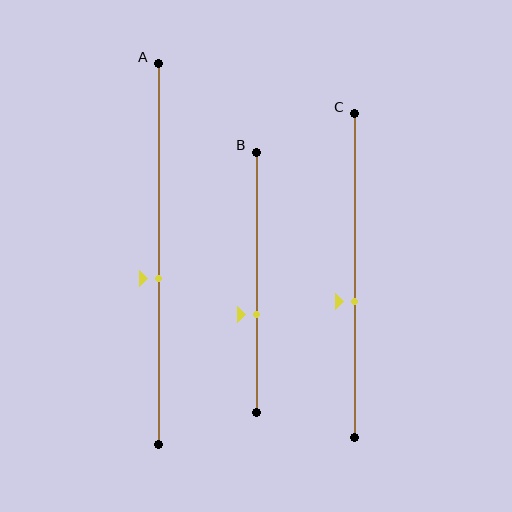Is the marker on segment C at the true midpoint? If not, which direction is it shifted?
No, the marker on segment C is shifted downward by about 8% of the segment length.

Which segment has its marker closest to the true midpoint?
Segment A has its marker closest to the true midpoint.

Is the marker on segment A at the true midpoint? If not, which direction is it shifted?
No, the marker on segment A is shifted downward by about 6% of the segment length.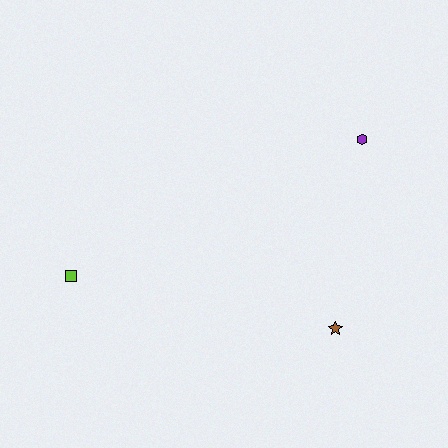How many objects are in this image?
There are 3 objects.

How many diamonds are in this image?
There are no diamonds.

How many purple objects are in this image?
There is 1 purple object.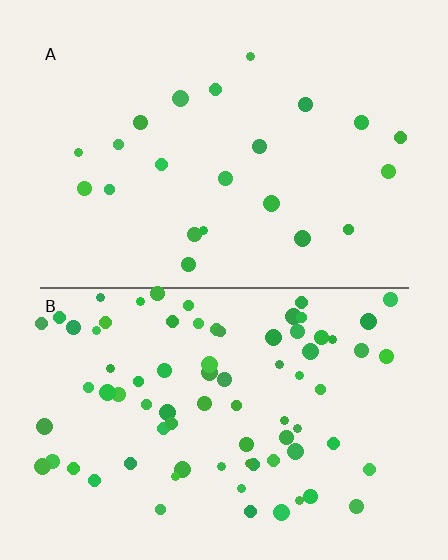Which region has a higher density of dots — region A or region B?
B (the bottom).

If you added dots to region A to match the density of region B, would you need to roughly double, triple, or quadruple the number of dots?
Approximately triple.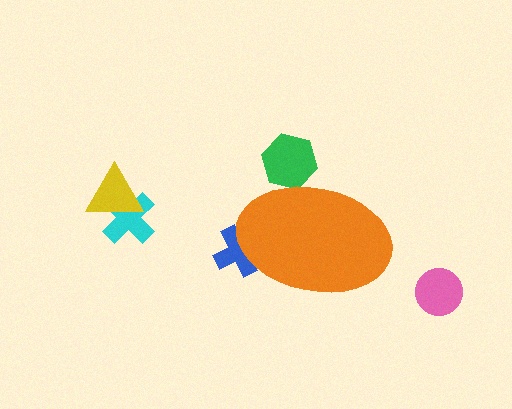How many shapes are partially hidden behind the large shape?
2 shapes are partially hidden.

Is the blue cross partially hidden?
Yes, the blue cross is partially hidden behind the orange ellipse.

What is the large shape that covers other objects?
An orange ellipse.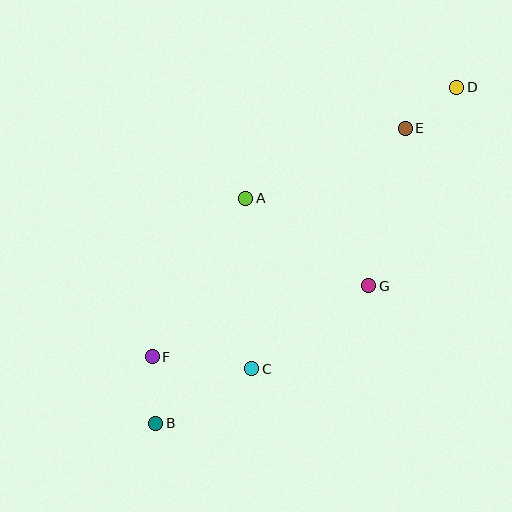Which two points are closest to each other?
Points D and E are closest to each other.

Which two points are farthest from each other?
Points B and D are farthest from each other.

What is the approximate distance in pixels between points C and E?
The distance between C and E is approximately 285 pixels.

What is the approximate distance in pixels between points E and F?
The distance between E and F is approximately 341 pixels.